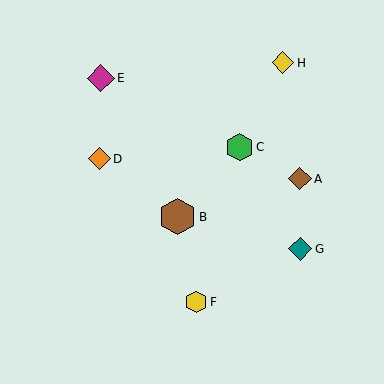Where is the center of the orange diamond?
The center of the orange diamond is at (100, 159).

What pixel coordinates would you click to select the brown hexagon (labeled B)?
Click at (178, 217) to select the brown hexagon B.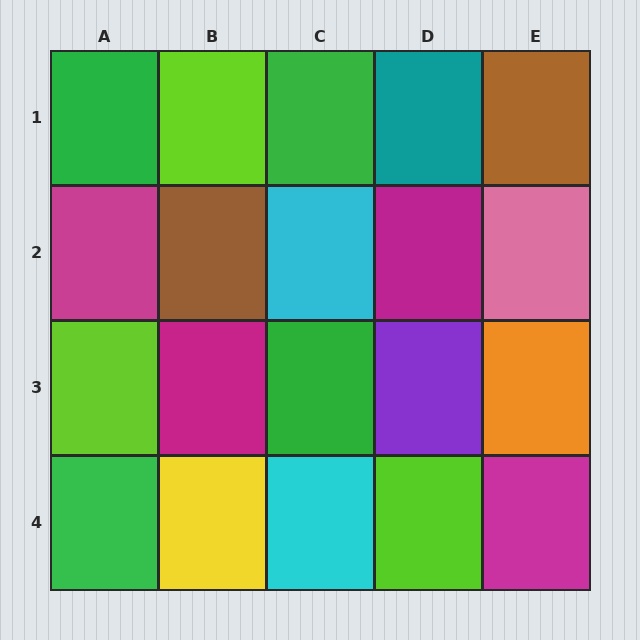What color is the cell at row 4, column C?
Cyan.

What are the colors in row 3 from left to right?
Lime, magenta, green, purple, orange.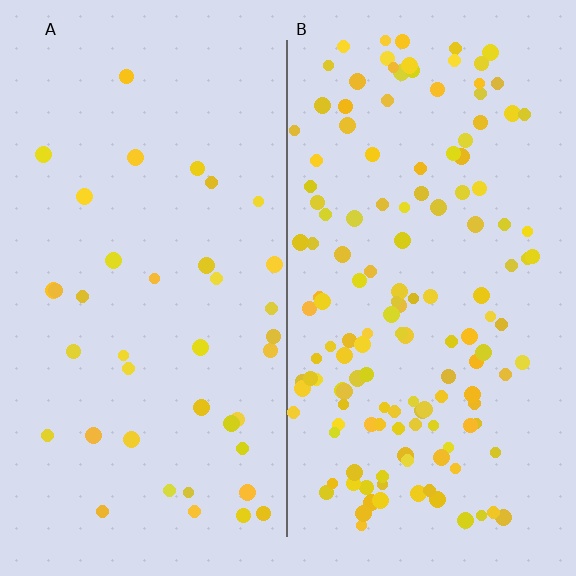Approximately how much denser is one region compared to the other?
Approximately 3.6× — region B over region A.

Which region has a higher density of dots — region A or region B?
B (the right).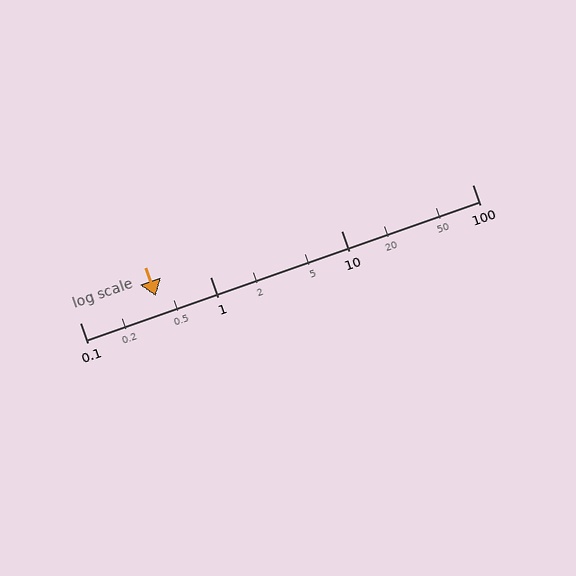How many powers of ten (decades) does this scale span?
The scale spans 3 decades, from 0.1 to 100.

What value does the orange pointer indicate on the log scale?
The pointer indicates approximately 0.38.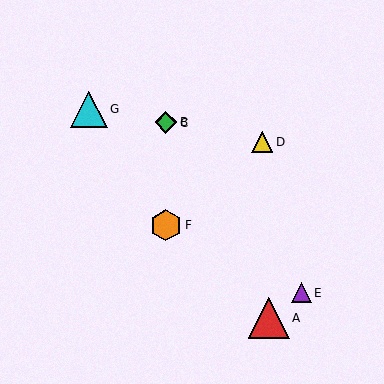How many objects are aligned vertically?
3 objects (B, C, F) are aligned vertically.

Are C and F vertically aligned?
Yes, both are at x≈166.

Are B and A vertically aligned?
No, B is at x≈166 and A is at x≈269.